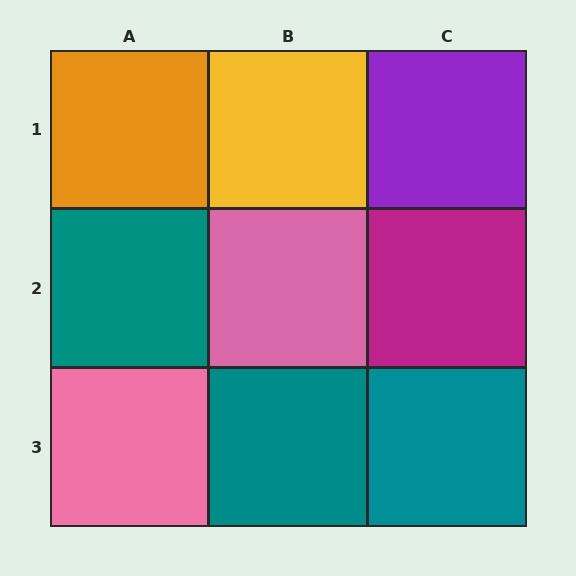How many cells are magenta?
1 cell is magenta.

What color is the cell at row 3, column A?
Pink.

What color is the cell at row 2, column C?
Magenta.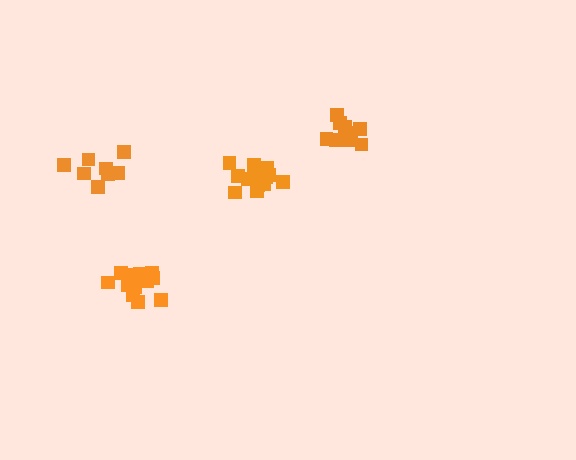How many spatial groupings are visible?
There are 4 spatial groupings.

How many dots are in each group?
Group 1: 9 dots, Group 2: 13 dots, Group 3: 14 dots, Group 4: 8 dots (44 total).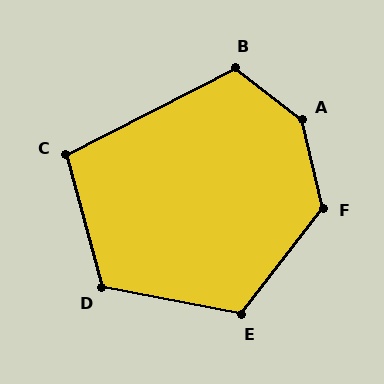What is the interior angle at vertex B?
Approximately 115 degrees (obtuse).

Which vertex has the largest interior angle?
A, at approximately 141 degrees.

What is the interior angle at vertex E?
Approximately 117 degrees (obtuse).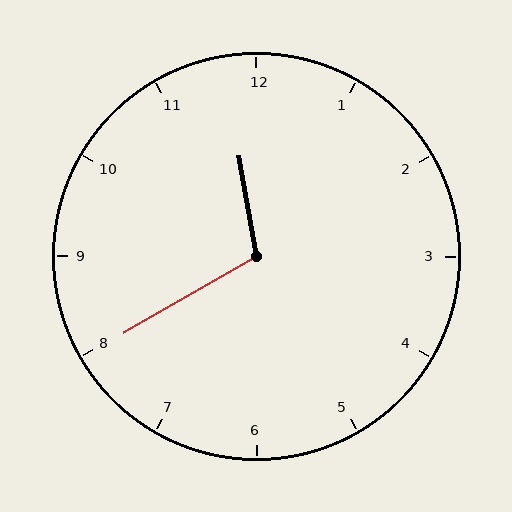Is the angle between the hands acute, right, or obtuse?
It is obtuse.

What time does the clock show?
11:40.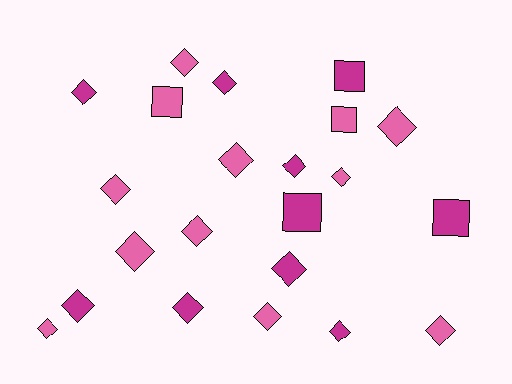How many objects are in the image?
There are 22 objects.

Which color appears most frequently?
Pink, with 12 objects.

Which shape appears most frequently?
Diamond, with 17 objects.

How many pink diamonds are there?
There are 10 pink diamonds.